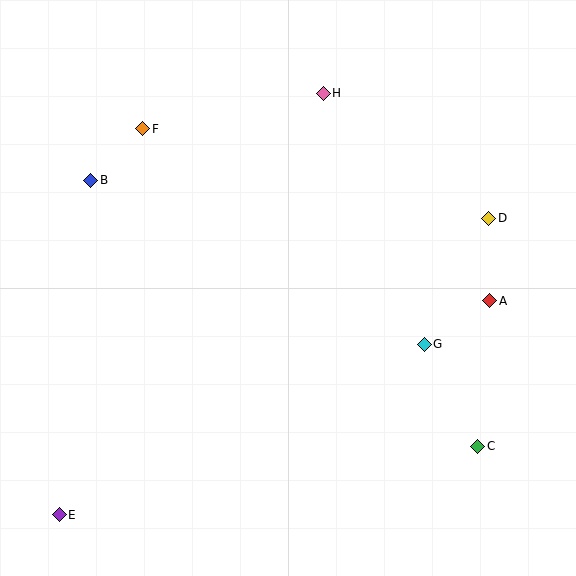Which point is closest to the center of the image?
Point G at (424, 344) is closest to the center.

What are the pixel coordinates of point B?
Point B is at (91, 180).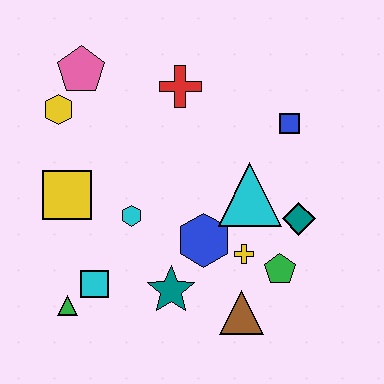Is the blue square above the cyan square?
Yes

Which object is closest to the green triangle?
The cyan square is closest to the green triangle.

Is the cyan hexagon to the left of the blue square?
Yes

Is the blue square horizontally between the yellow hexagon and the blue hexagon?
No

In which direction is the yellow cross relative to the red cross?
The yellow cross is below the red cross.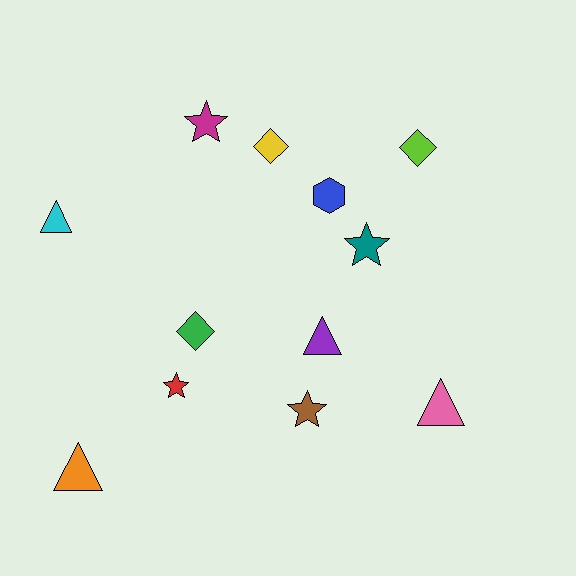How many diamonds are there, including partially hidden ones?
There are 3 diamonds.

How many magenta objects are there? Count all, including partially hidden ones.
There is 1 magenta object.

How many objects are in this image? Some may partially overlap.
There are 12 objects.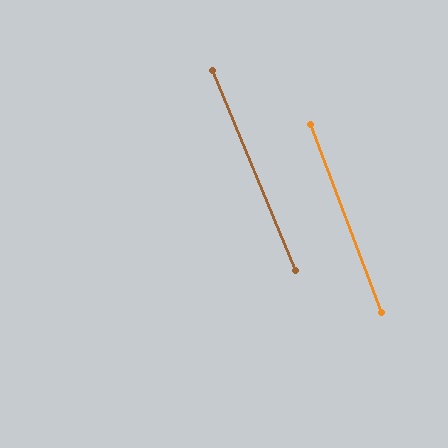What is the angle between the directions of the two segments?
Approximately 2 degrees.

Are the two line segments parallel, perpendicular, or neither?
Parallel — their directions differ by only 1.8°.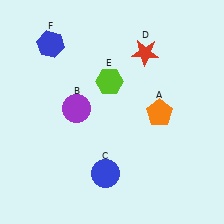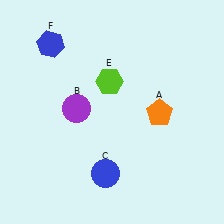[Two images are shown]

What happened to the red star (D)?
The red star (D) was removed in Image 2. It was in the top-right area of Image 1.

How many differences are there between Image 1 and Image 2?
There is 1 difference between the two images.